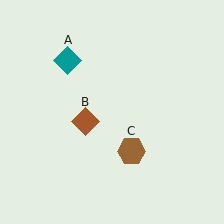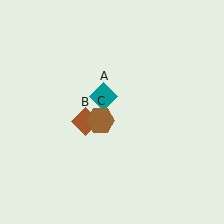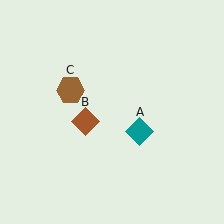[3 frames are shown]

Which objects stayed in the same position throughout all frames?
Brown diamond (object B) remained stationary.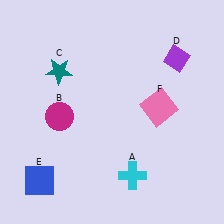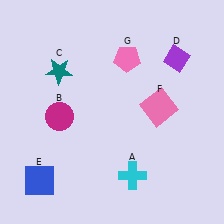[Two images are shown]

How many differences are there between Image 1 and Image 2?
There is 1 difference between the two images.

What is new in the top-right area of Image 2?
A pink pentagon (G) was added in the top-right area of Image 2.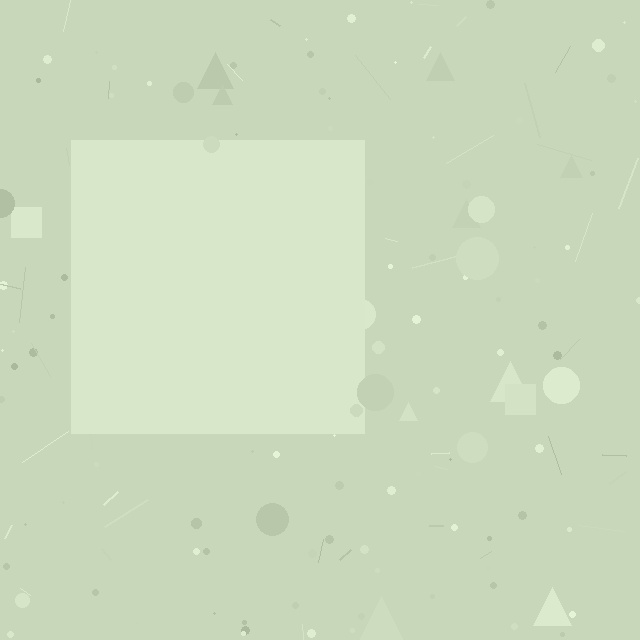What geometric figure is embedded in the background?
A square is embedded in the background.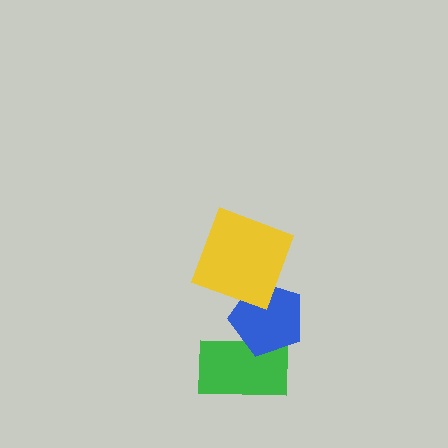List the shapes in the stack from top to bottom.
From top to bottom: the yellow square, the blue pentagon, the green rectangle.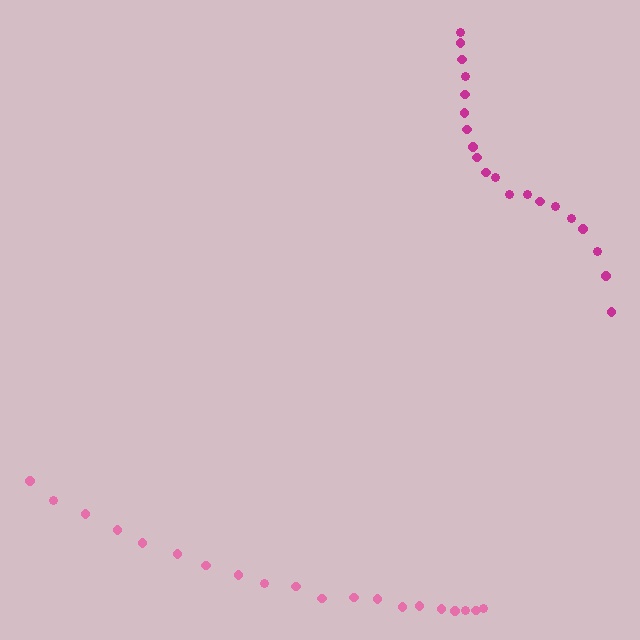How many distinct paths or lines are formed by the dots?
There are 2 distinct paths.